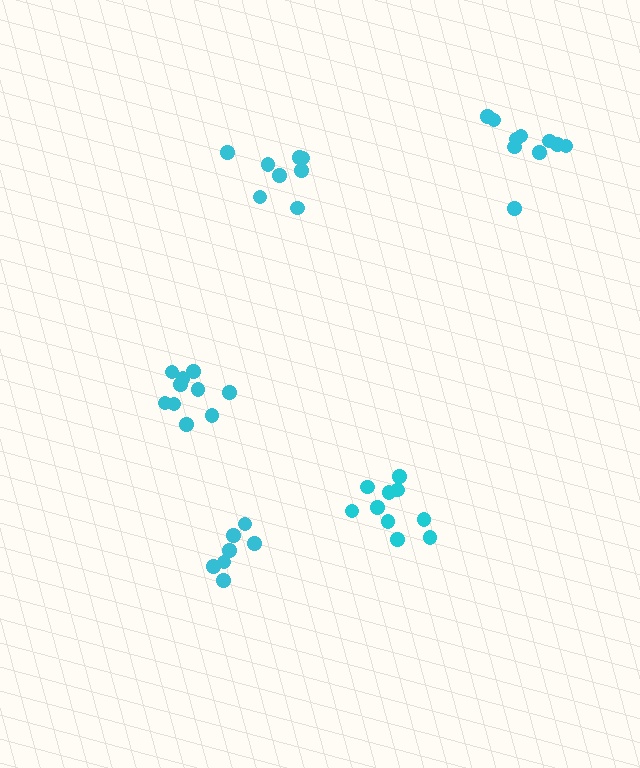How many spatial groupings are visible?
There are 5 spatial groupings.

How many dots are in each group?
Group 1: 10 dots, Group 2: 10 dots, Group 3: 8 dots, Group 4: 7 dots, Group 5: 10 dots (45 total).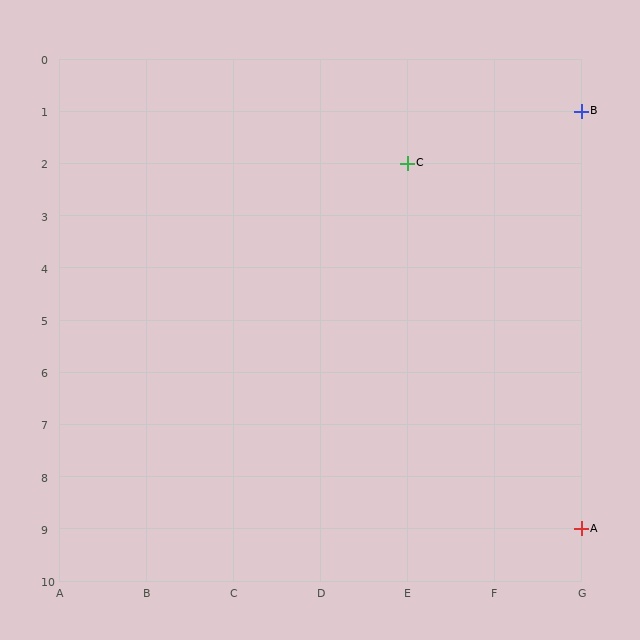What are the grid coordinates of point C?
Point C is at grid coordinates (E, 2).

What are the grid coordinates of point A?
Point A is at grid coordinates (G, 9).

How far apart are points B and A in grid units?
Points B and A are 8 rows apart.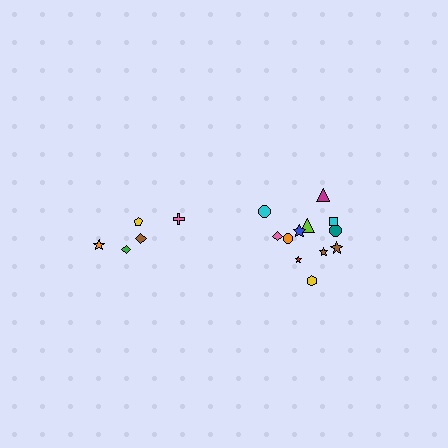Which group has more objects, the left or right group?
The right group.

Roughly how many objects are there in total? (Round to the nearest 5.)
Roughly 15 objects in total.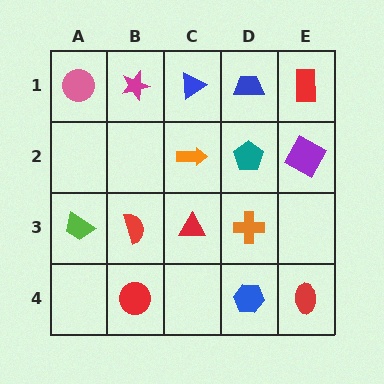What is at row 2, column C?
An orange arrow.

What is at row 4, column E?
A red ellipse.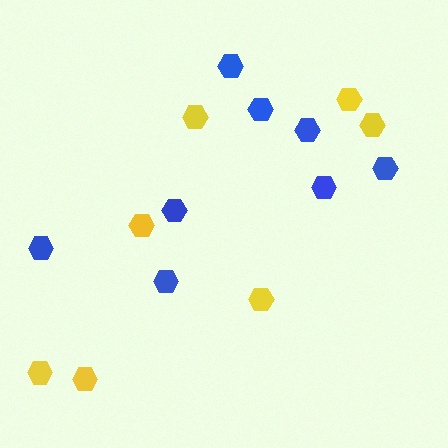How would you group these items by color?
There are 2 groups: one group of yellow hexagons (7) and one group of blue hexagons (8).